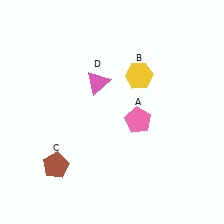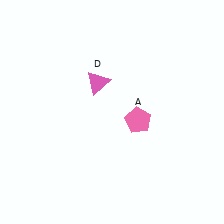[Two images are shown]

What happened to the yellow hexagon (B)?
The yellow hexagon (B) was removed in Image 2. It was in the top-right area of Image 1.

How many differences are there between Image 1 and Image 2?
There are 2 differences between the two images.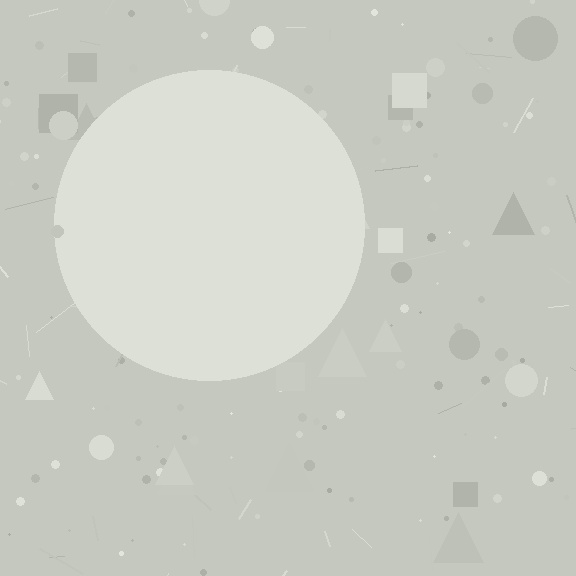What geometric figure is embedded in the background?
A circle is embedded in the background.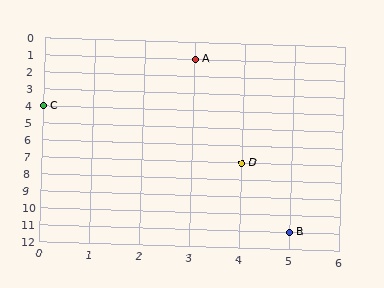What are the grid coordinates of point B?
Point B is at grid coordinates (5, 11).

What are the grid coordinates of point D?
Point D is at grid coordinates (4, 7).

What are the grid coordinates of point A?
Point A is at grid coordinates (3, 1).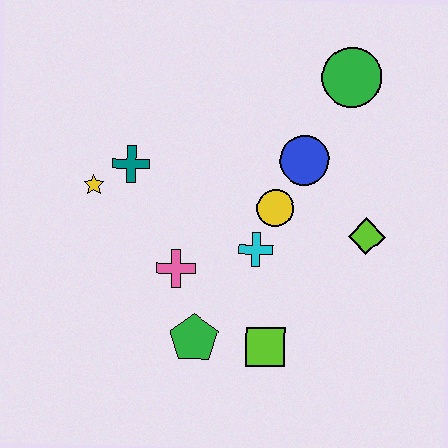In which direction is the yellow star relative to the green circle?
The yellow star is to the left of the green circle.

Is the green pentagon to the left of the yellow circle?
Yes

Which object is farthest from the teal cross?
The lime diamond is farthest from the teal cross.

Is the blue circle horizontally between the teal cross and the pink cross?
No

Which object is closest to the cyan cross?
The yellow circle is closest to the cyan cross.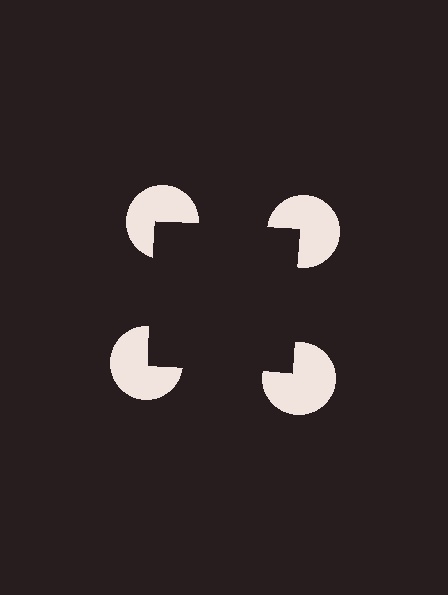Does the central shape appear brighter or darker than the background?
It typically appears slightly darker than the background, even though no actual brightness change is drawn.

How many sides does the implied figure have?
4 sides.